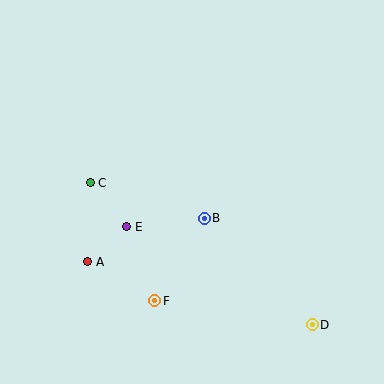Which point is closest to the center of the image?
Point B at (204, 218) is closest to the center.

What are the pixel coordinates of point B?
Point B is at (204, 218).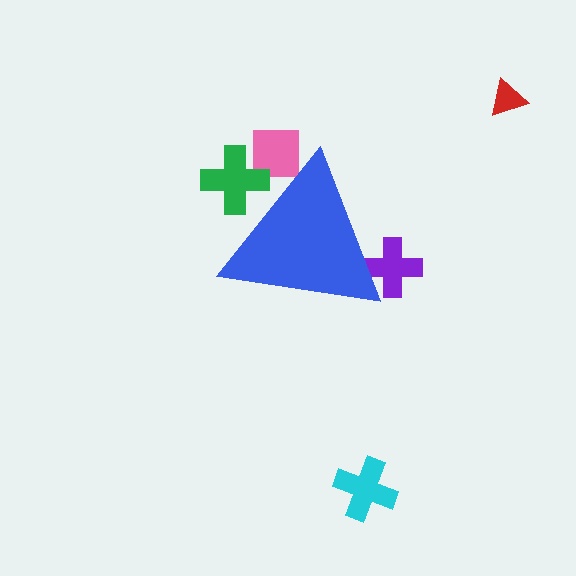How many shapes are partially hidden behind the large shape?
3 shapes are partially hidden.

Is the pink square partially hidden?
Yes, the pink square is partially hidden behind the blue triangle.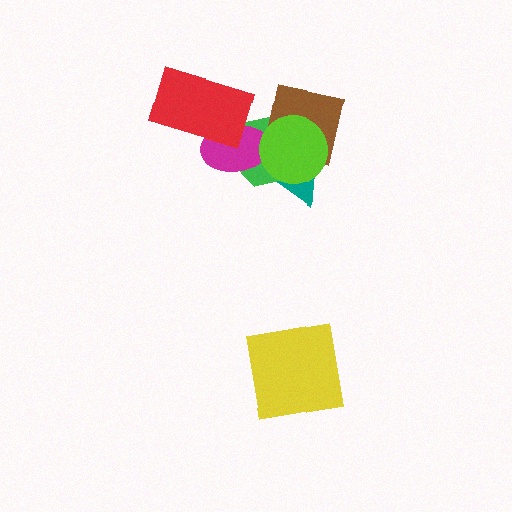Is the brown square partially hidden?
Yes, it is partially covered by another shape.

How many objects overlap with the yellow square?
0 objects overlap with the yellow square.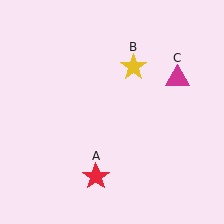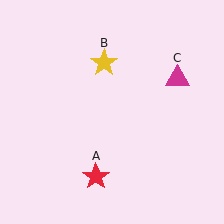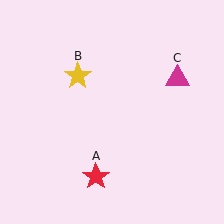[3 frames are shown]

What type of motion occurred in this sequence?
The yellow star (object B) rotated counterclockwise around the center of the scene.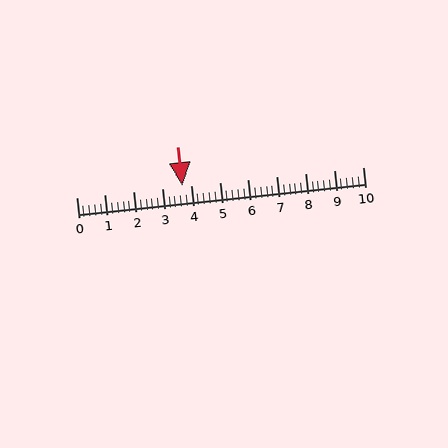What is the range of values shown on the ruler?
The ruler shows values from 0 to 10.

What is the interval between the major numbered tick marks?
The major tick marks are spaced 1 units apart.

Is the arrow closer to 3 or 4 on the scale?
The arrow is closer to 4.